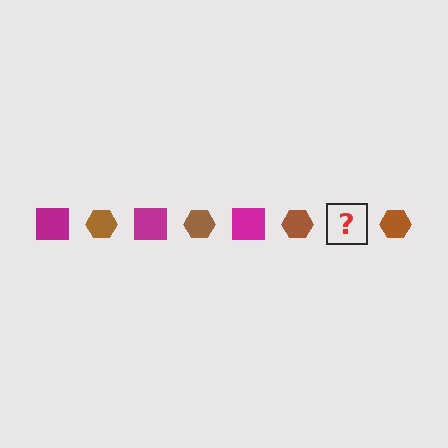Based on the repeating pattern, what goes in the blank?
The blank should be a magenta square.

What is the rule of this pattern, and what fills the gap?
The rule is that the pattern alternates between magenta square and brown hexagon. The gap should be filled with a magenta square.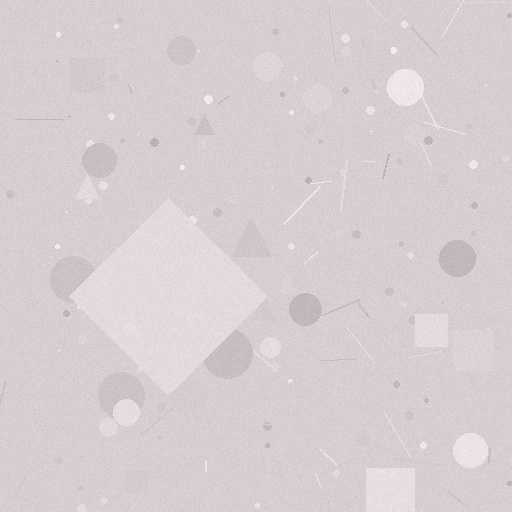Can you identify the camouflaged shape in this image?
The camouflaged shape is a diamond.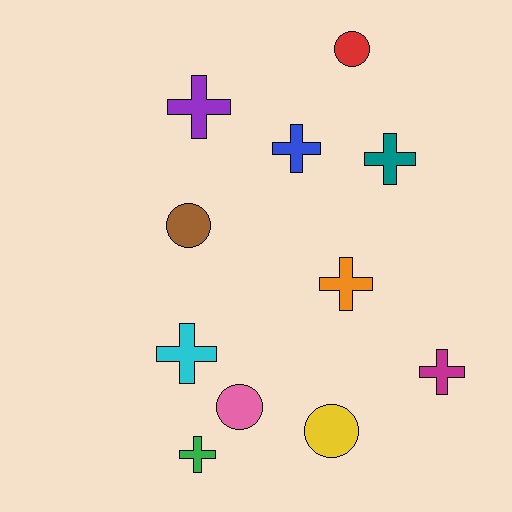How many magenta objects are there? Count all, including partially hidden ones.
There is 1 magenta object.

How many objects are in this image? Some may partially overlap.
There are 11 objects.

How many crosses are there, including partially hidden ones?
There are 7 crosses.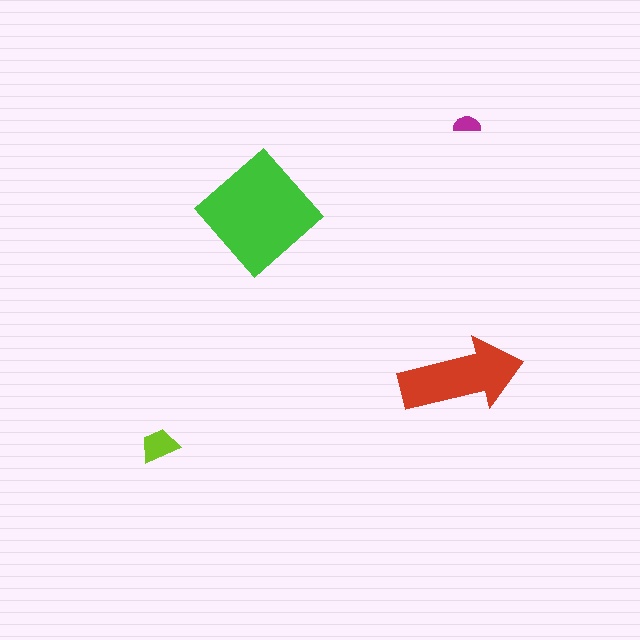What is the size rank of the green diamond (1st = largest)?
1st.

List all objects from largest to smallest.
The green diamond, the red arrow, the lime trapezoid, the magenta semicircle.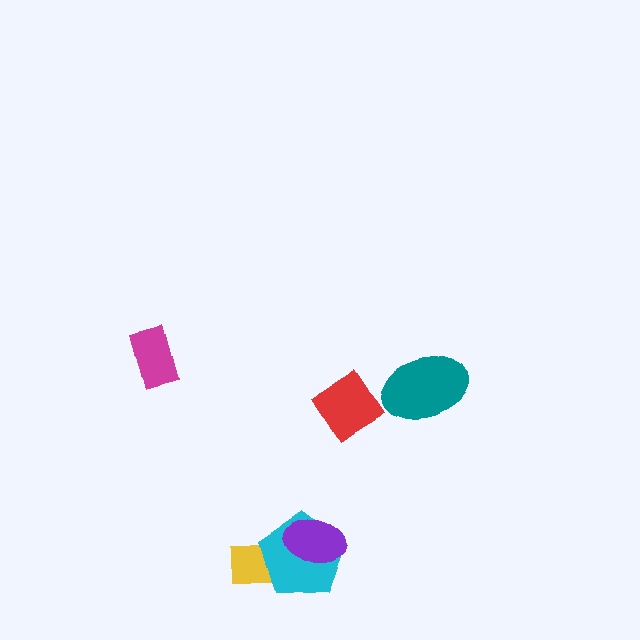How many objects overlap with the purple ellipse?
2 objects overlap with the purple ellipse.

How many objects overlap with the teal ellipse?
0 objects overlap with the teal ellipse.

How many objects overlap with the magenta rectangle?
0 objects overlap with the magenta rectangle.